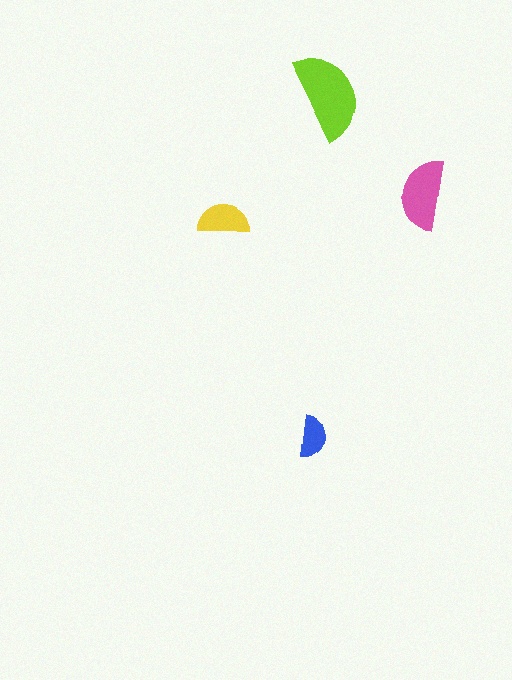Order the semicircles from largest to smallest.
the lime one, the pink one, the yellow one, the blue one.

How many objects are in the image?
There are 4 objects in the image.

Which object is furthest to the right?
The pink semicircle is rightmost.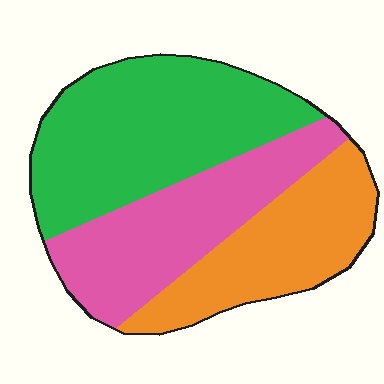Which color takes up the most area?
Green, at roughly 40%.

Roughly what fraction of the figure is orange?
Orange takes up about one quarter (1/4) of the figure.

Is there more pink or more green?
Green.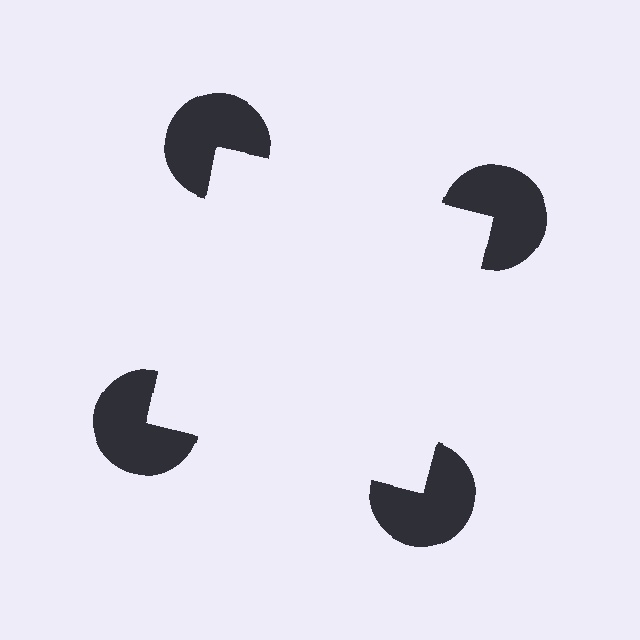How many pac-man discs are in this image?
There are 4 — one at each vertex of the illusory square.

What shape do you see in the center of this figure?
An illusory square — its edges are inferred from the aligned wedge cuts in the pac-man discs, not physically drawn.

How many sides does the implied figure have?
4 sides.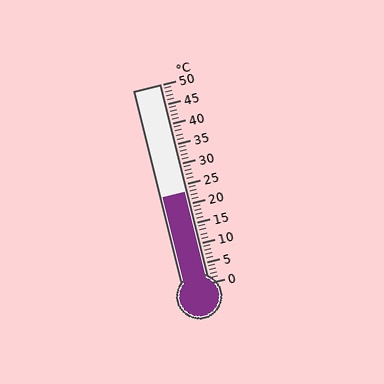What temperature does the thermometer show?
The thermometer shows approximately 23°C.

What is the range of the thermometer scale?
The thermometer scale ranges from 0°C to 50°C.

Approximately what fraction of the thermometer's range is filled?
The thermometer is filled to approximately 45% of its range.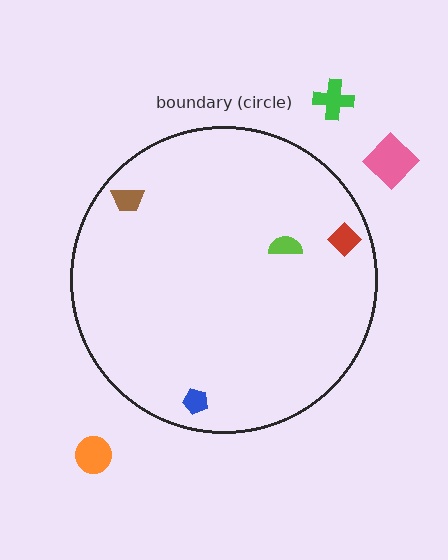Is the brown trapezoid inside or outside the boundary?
Inside.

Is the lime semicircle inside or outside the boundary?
Inside.